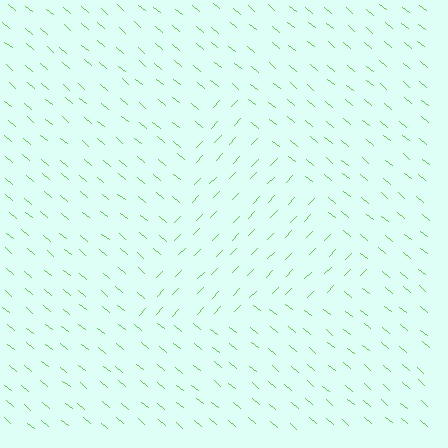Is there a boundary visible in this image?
Yes, there is a texture boundary formed by a change in line orientation.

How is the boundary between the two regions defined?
The boundary is defined purely by a change in line orientation (approximately 85 degrees difference). All lines are the same color and thickness.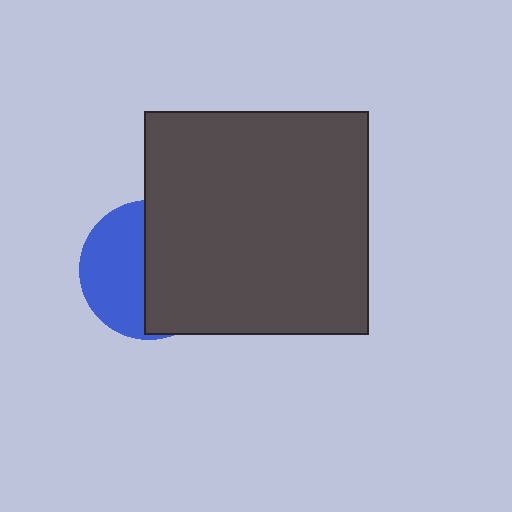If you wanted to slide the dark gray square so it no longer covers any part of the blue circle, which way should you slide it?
Slide it right — that is the most direct way to separate the two shapes.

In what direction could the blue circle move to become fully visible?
The blue circle could move left. That would shift it out from behind the dark gray square entirely.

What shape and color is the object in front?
The object in front is a dark gray square.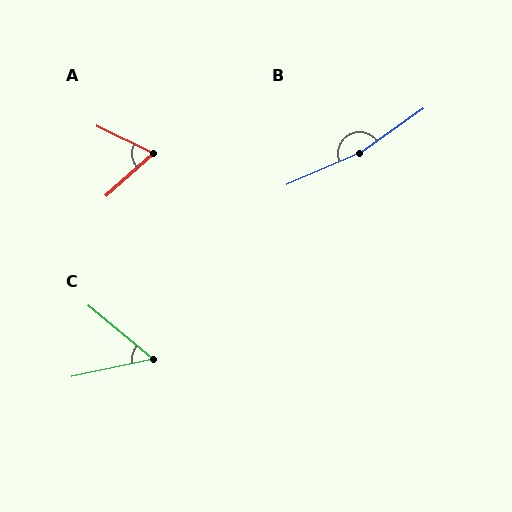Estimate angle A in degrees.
Approximately 67 degrees.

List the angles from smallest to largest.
C (51°), A (67°), B (169°).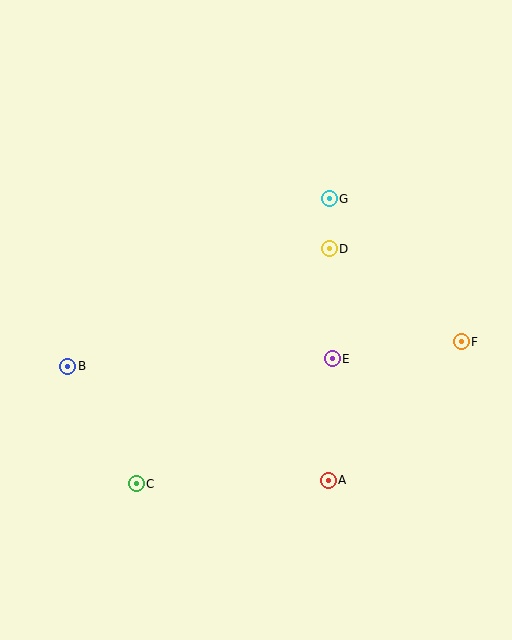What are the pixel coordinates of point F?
Point F is at (461, 342).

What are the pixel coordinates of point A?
Point A is at (328, 480).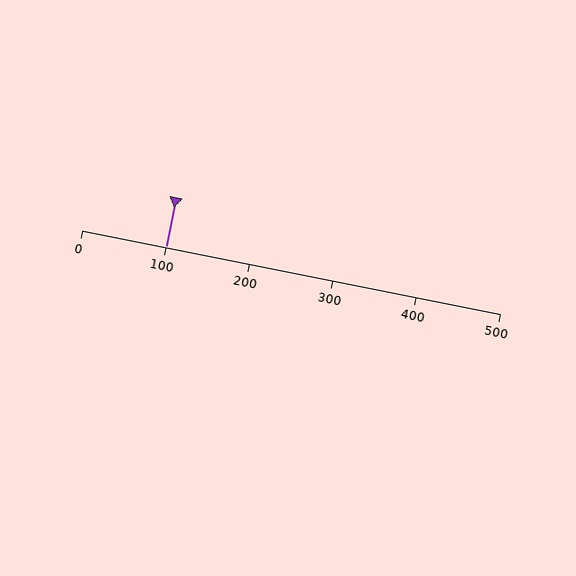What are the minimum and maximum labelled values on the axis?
The axis runs from 0 to 500.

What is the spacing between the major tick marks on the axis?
The major ticks are spaced 100 apart.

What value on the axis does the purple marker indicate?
The marker indicates approximately 100.